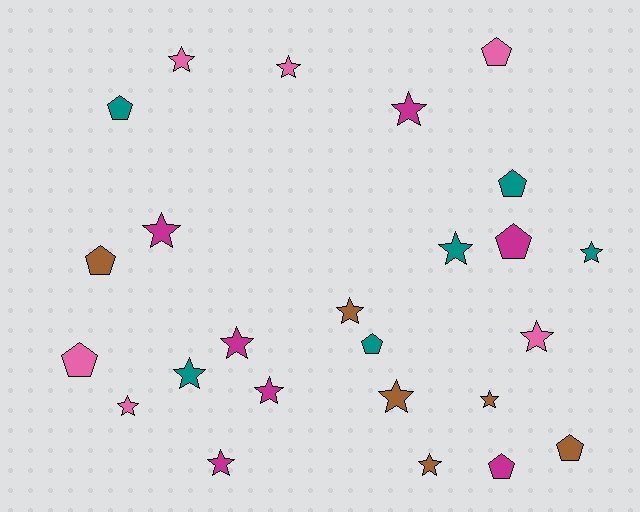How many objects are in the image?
There are 25 objects.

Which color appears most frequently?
Magenta, with 7 objects.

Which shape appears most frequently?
Star, with 16 objects.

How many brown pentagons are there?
There are 2 brown pentagons.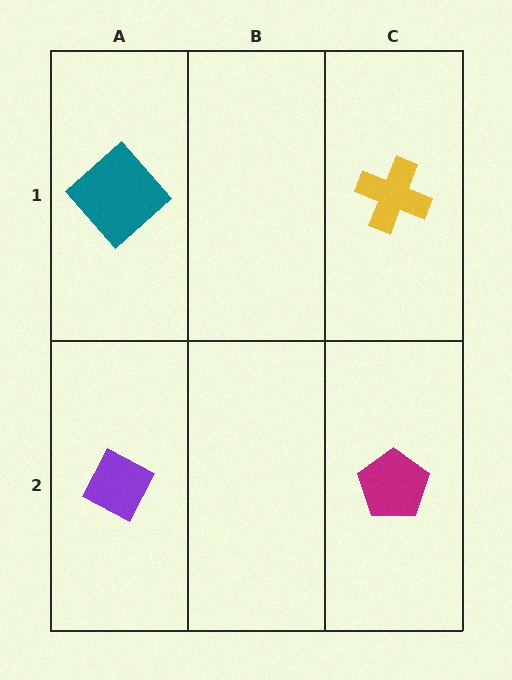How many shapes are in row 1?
2 shapes.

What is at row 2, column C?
A magenta pentagon.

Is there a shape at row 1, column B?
No, that cell is empty.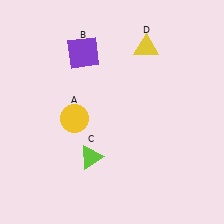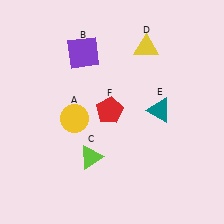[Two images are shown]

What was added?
A teal triangle (E), a red pentagon (F) were added in Image 2.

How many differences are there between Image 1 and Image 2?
There are 2 differences between the two images.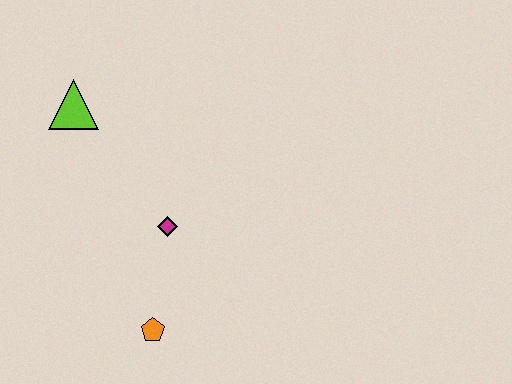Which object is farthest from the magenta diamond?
The lime triangle is farthest from the magenta diamond.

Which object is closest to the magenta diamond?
The orange pentagon is closest to the magenta diamond.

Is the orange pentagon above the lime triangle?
No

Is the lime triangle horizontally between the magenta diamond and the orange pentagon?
No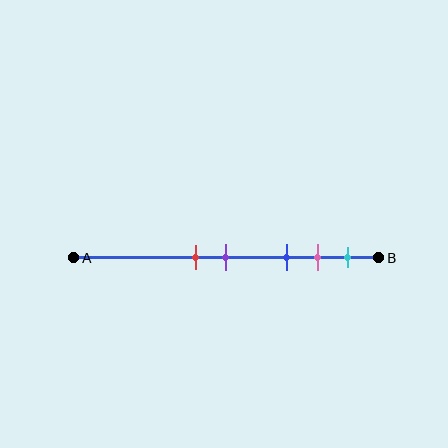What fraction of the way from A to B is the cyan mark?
The cyan mark is approximately 90% (0.9) of the way from A to B.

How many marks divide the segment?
There are 5 marks dividing the segment.